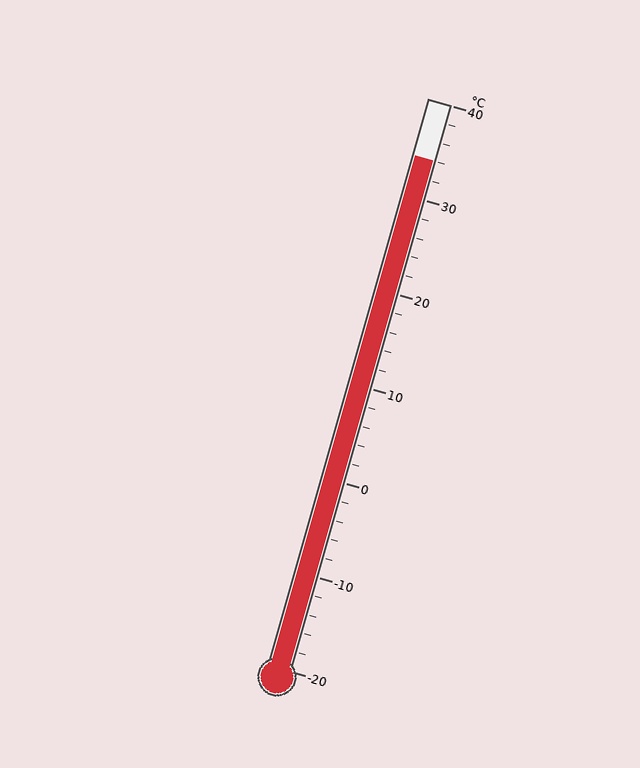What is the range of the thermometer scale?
The thermometer scale ranges from -20°C to 40°C.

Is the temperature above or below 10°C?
The temperature is above 10°C.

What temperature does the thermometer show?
The thermometer shows approximately 34°C.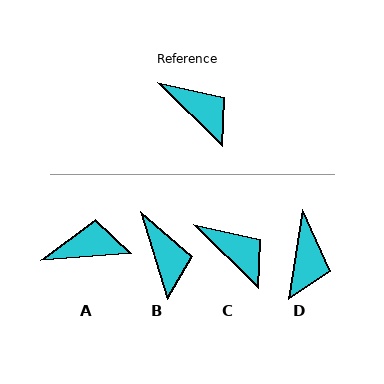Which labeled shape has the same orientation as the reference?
C.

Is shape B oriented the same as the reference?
No, it is off by about 29 degrees.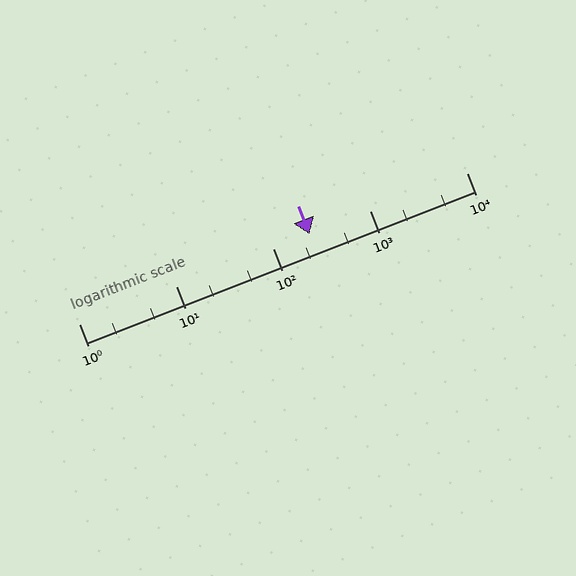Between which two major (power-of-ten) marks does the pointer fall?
The pointer is between 100 and 1000.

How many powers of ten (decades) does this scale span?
The scale spans 4 decades, from 1 to 10000.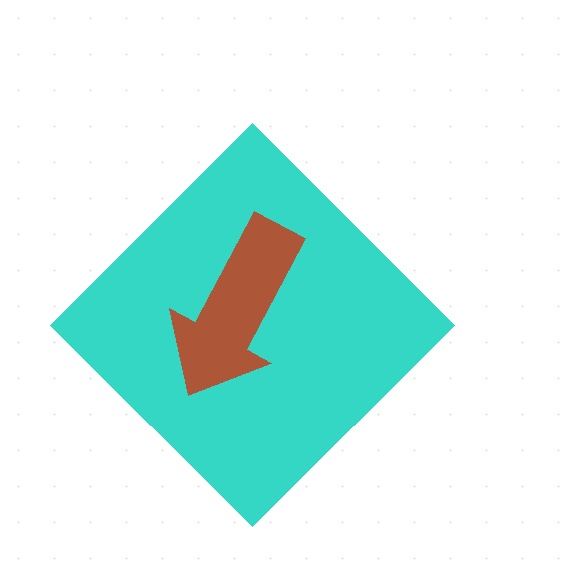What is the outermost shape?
The cyan diamond.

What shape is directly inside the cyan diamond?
The brown arrow.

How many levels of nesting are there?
2.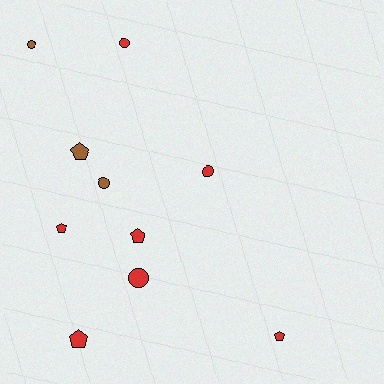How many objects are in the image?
There are 10 objects.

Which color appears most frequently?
Red, with 7 objects.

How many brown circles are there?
There are 2 brown circles.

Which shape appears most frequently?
Pentagon, with 5 objects.